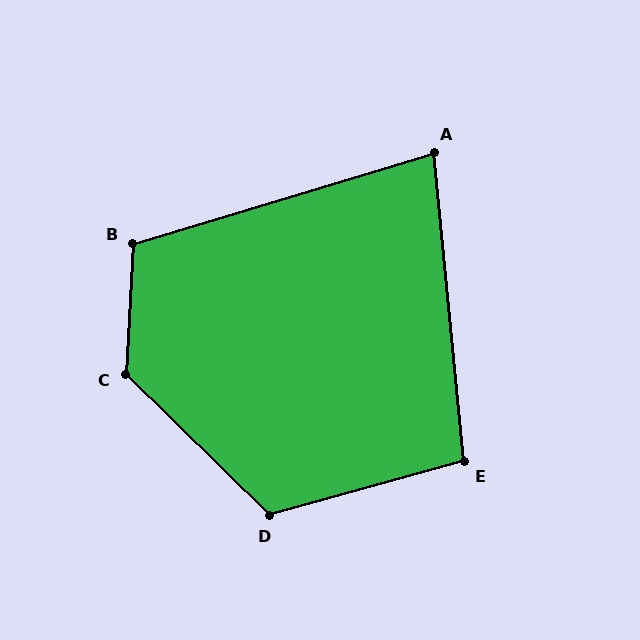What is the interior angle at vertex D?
Approximately 120 degrees (obtuse).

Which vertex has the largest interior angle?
C, at approximately 131 degrees.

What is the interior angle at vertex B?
Approximately 110 degrees (obtuse).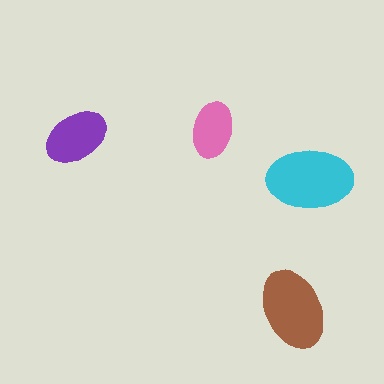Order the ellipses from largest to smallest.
the cyan one, the brown one, the purple one, the pink one.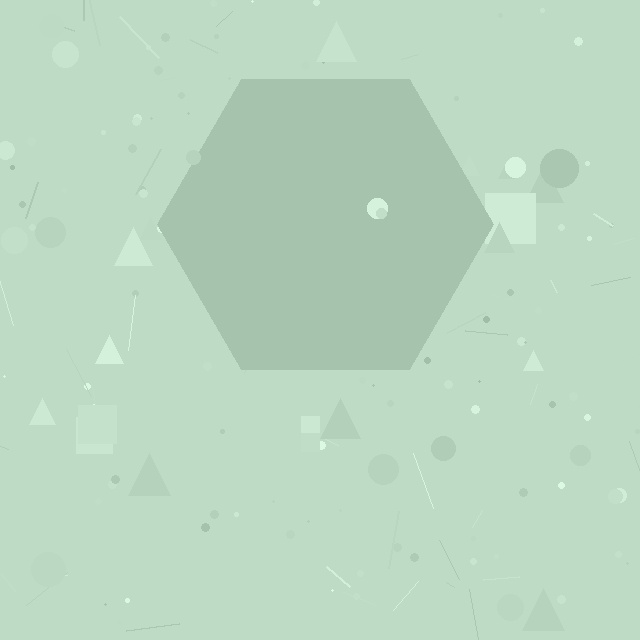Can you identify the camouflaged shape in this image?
The camouflaged shape is a hexagon.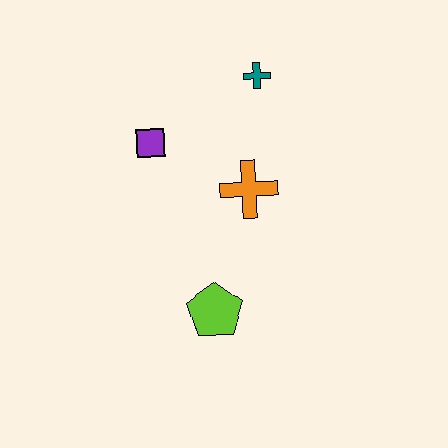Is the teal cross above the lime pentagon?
Yes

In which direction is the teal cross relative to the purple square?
The teal cross is to the right of the purple square.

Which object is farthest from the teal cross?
The lime pentagon is farthest from the teal cross.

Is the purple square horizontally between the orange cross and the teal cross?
No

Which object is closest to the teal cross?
The orange cross is closest to the teal cross.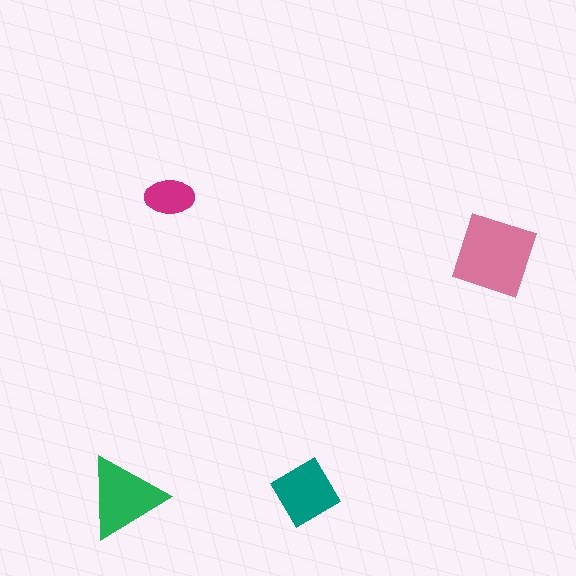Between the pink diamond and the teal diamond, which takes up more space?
The pink diamond.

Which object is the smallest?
The magenta ellipse.